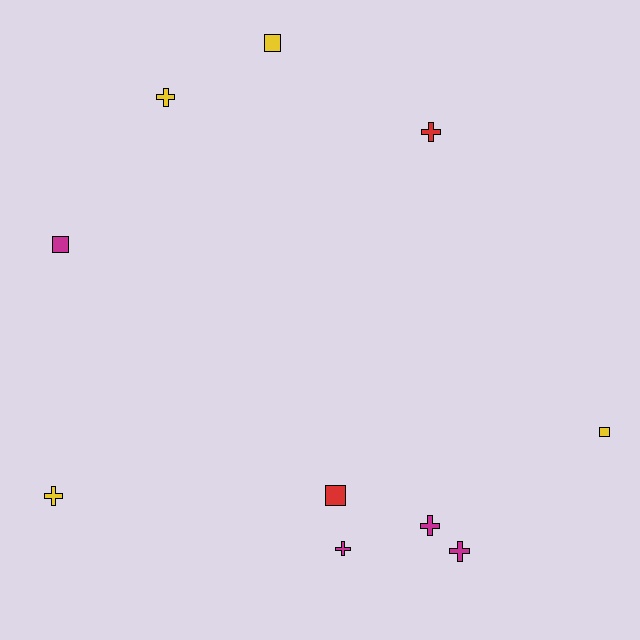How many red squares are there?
There is 1 red square.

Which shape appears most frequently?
Cross, with 6 objects.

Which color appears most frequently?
Yellow, with 4 objects.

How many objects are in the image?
There are 10 objects.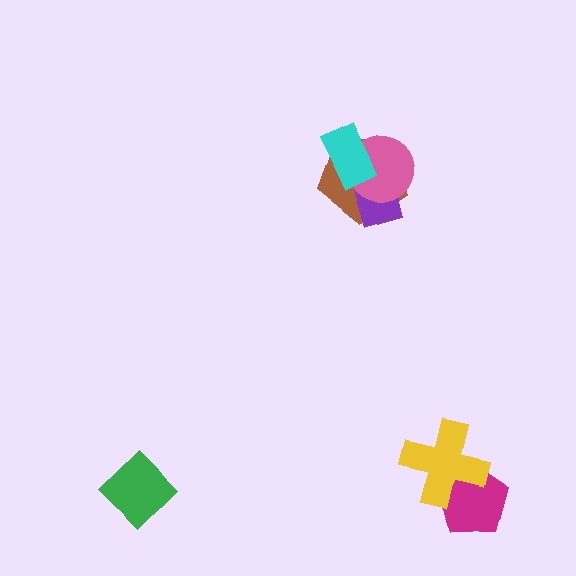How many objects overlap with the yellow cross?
1 object overlaps with the yellow cross.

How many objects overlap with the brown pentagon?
3 objects overlap with the brown pentagon.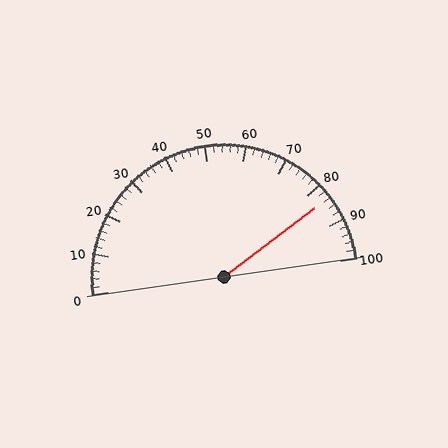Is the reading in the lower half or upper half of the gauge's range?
The reading is in the upper half of the range (0 to 100).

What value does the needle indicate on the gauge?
The needle indicates approximately 84.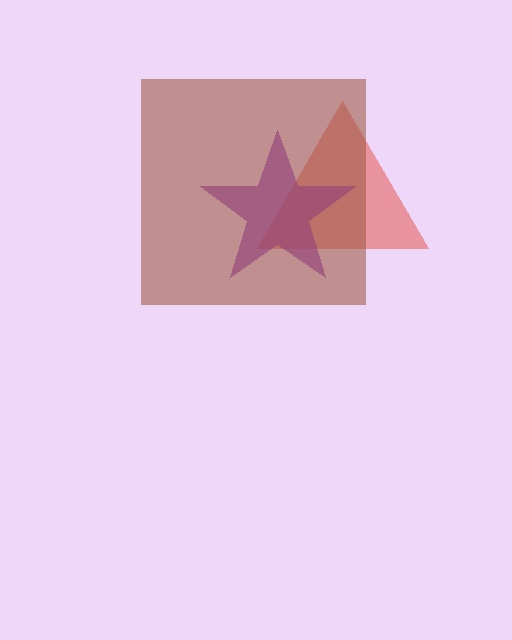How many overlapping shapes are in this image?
There are 3 overlapping shapes in the image.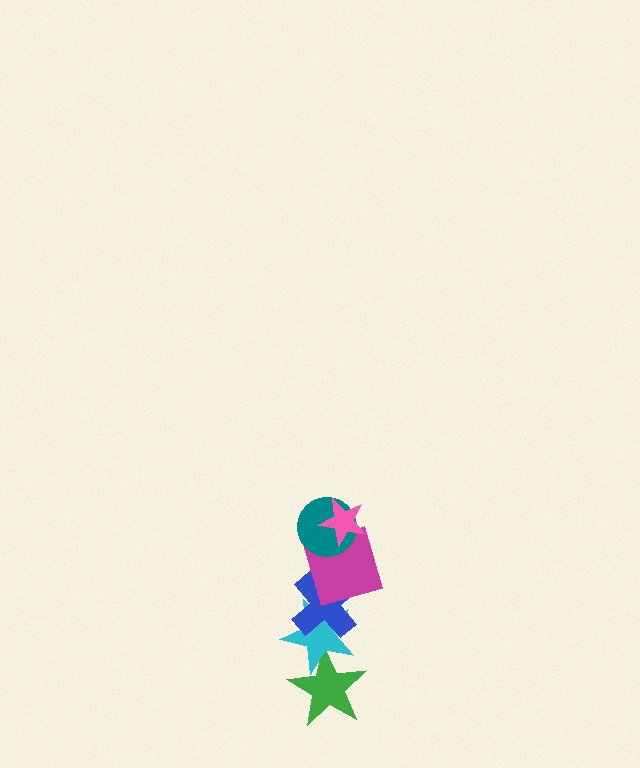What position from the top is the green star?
The green star is 6th from the top.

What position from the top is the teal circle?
The teal circle is 2nd from the top.